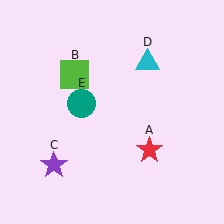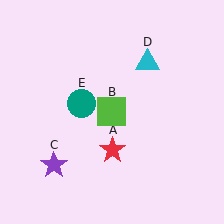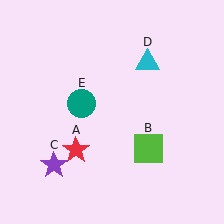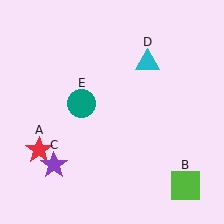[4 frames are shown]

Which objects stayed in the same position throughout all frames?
Purple star (object C) and cyan triangle (object D) and teal circle (object E) remained stationary.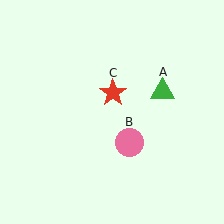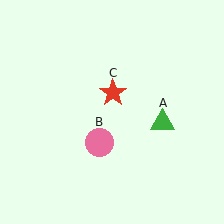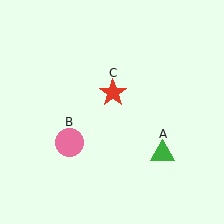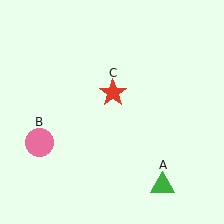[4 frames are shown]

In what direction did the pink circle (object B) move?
The pink circle (object B) moved left.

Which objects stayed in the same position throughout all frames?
Red star (object C) remained stationary.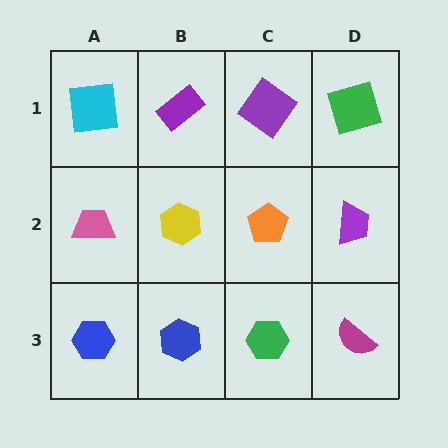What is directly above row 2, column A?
A cyan square.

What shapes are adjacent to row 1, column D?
A purple trapezoid (row 2, column D), a purple diamond (row 1, column C).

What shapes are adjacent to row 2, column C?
A purple diamond (row 1, column C), a green hexagon (row 3, column C), a yellow hexagon (row 2, column B), a purple trapezoid (row 2, column D).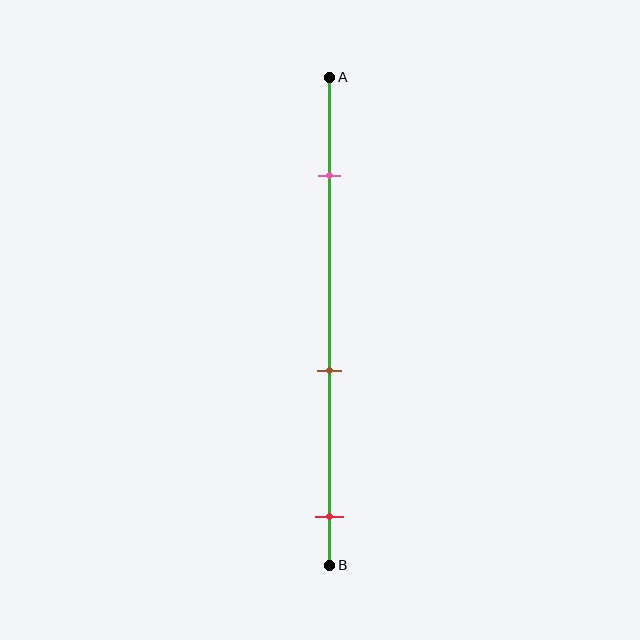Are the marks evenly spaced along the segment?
Yes, the marks are approximately evenly spaced.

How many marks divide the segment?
There are 3 marks dividing the segment.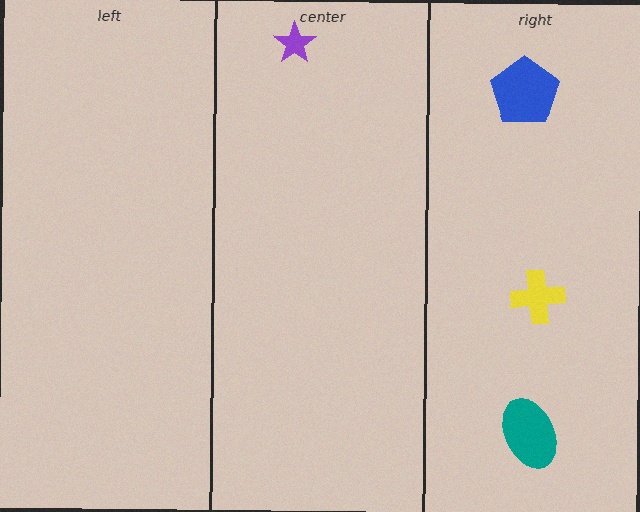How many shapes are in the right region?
3.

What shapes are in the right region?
The blue pentagon, the yellow cross, the teal ellipse.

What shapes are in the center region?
The purple star.